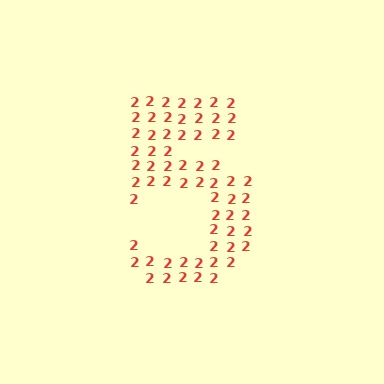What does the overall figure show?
The overall figure shows the digit 5.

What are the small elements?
The small elements are digit 2's.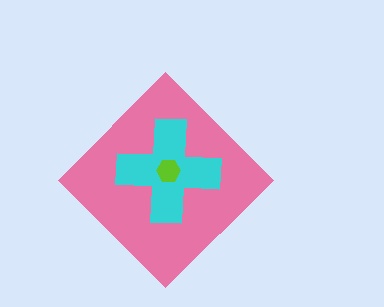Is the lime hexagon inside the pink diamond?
Yes.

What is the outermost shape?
The pink diamond.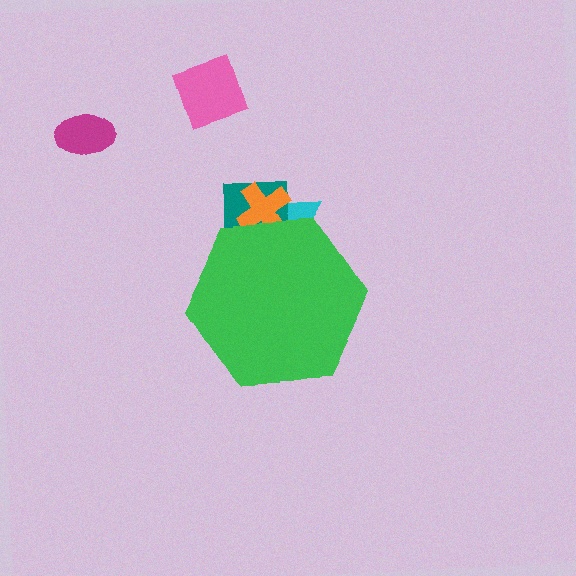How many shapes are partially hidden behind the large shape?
3 shapes are partially hidden.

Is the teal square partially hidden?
Yes, the teal square is partially hidden behind the green hexagon.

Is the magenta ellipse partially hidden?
No, the magenta ellipse is fully visible.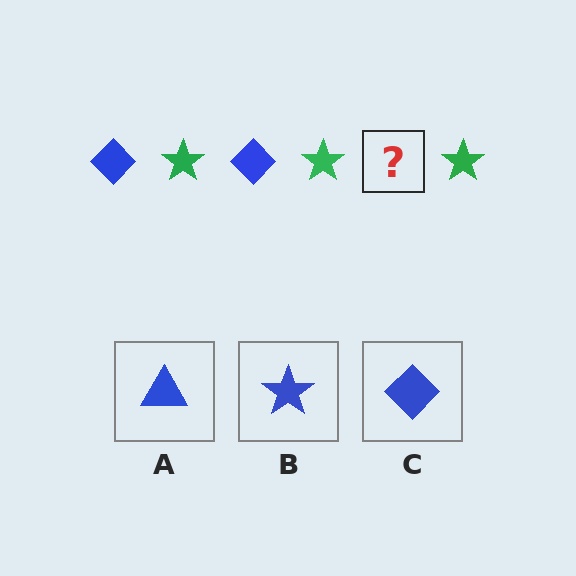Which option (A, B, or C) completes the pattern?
C.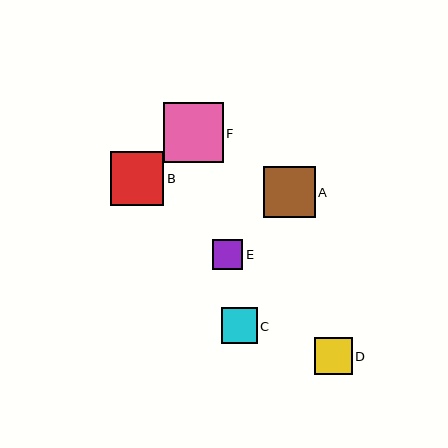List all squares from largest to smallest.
From largest to smallest: F, B, A, D, C, E.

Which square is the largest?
Square F is the largest with a size of approximately 60 pixels.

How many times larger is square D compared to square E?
Square D is approximately 1.2 times the size of square E.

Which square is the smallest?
Square E is the smallest with a size of approximately 30 pixels.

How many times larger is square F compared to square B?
Square F is approximately 1.1 times the size of square B.